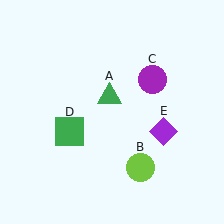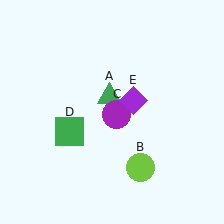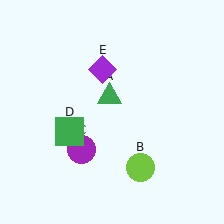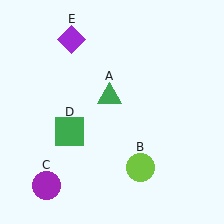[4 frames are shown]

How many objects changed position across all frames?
2 objects changed position: purple circle (object C), purple diamond (object E).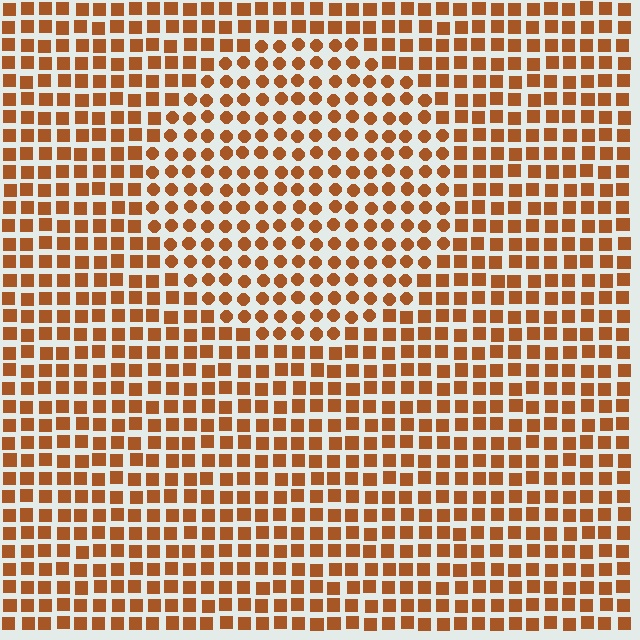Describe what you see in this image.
The image is filled with small brown elements arranged in a uniform grid. A circle-shaped region contains circles, while the surrounding area contains squares. The boundary is defined purely by the change in element shape.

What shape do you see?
I see a circle.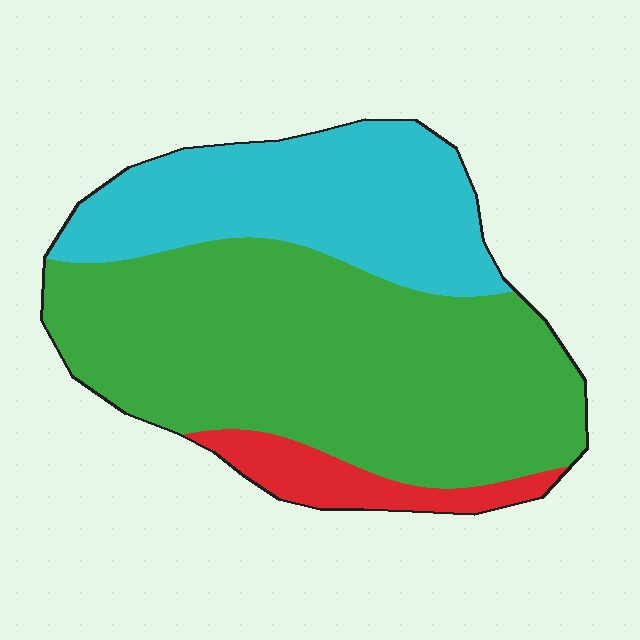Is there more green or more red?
Green.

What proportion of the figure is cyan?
Cyan covers 31% of the figure.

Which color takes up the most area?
Green, at roughly 60%.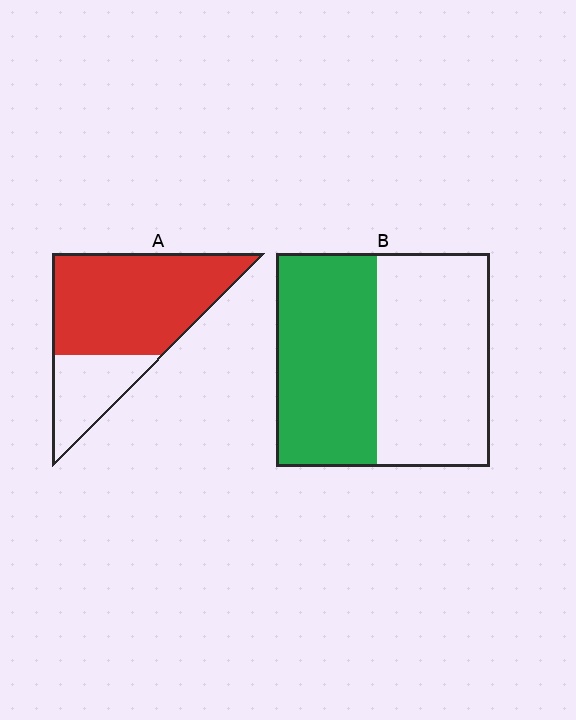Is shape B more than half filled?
Roughly half.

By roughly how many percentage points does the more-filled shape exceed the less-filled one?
By roughly 25 percentage points (A over B).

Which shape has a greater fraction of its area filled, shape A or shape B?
Shape A.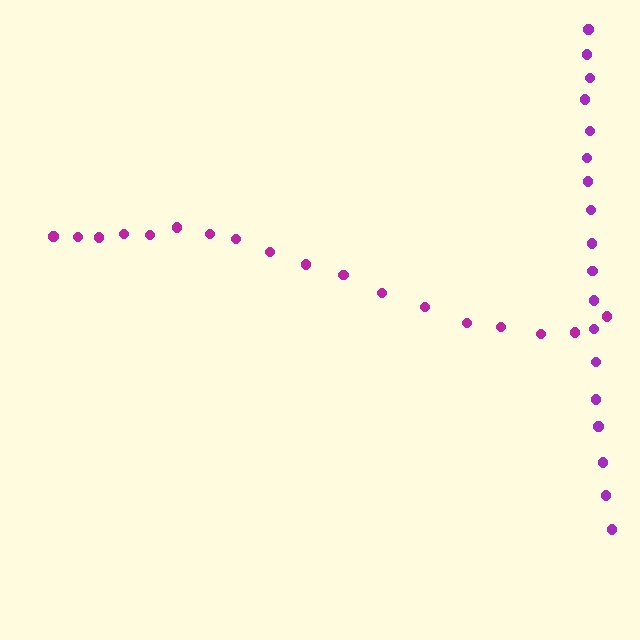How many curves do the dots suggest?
There are 2 distinct paths.